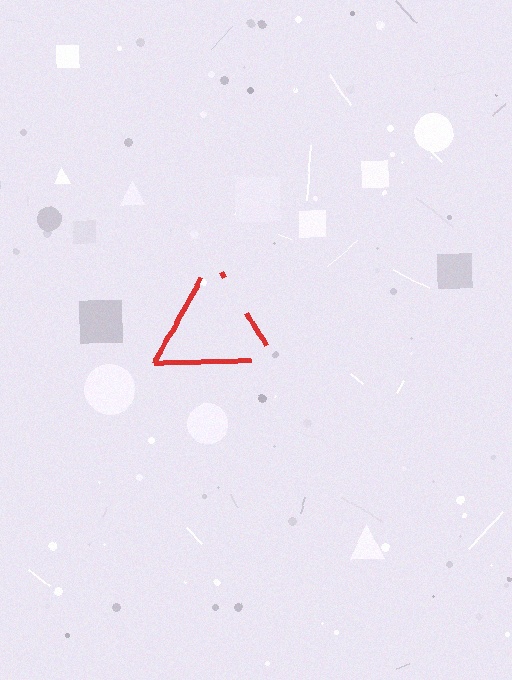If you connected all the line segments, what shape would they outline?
They would outline a triangle.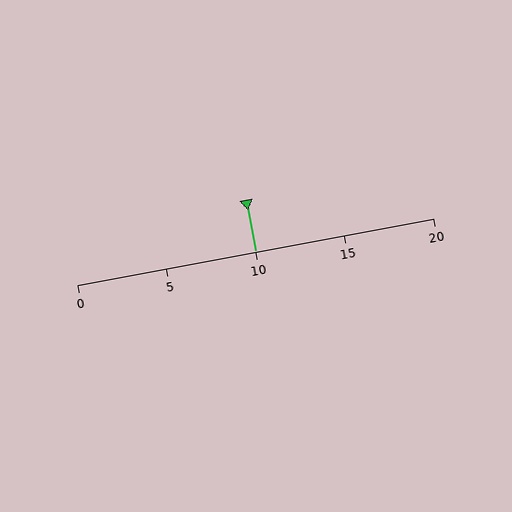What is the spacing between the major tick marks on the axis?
The major ticks are spaced 5 apart.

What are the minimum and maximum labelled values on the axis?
The axis runs from 0 to 20.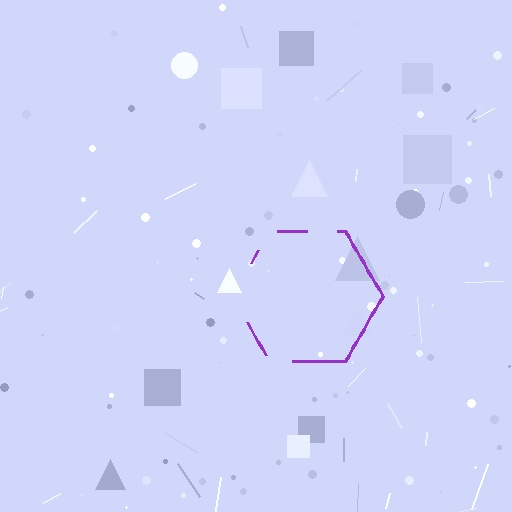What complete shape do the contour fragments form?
The contour fragments form a hexagon.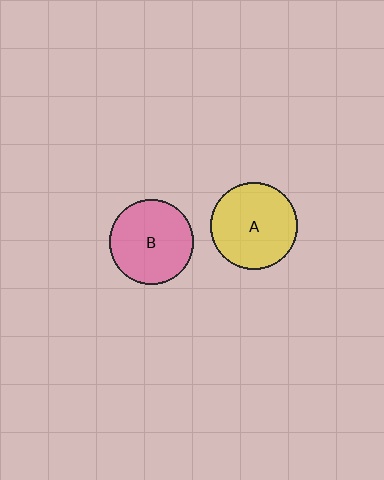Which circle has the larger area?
Circle A (yellow).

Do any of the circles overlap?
No, none of the circles overlap.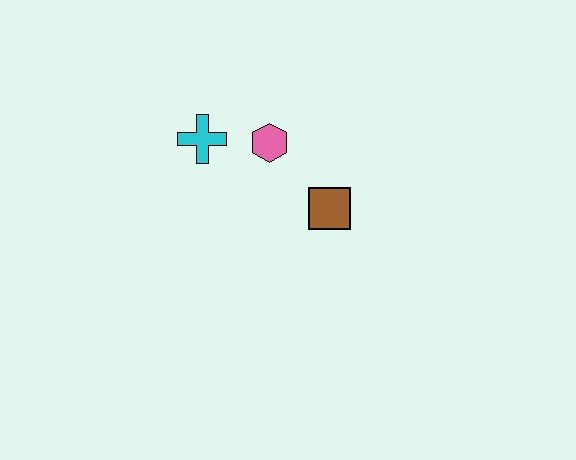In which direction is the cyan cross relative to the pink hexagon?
The cyan cross is to the left of the pink hexagon.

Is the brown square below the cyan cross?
Yes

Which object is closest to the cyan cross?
The pink hexagon is closest to the cyan cross.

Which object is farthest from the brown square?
The cyan cross is farthest from the brown square.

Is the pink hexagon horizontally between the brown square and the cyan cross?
Yes